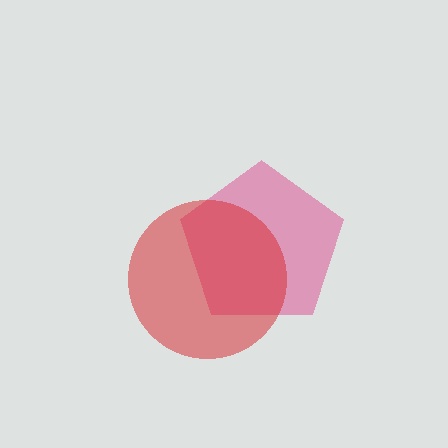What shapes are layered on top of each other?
The layered shapes are: a pink pentagon, a red circle.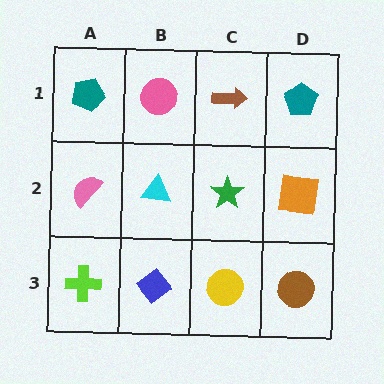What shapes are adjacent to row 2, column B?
A pink circle (row 1, column B), a blue diamond (row 3, column B), a pink semicircle (row 2, column A), a green star (row 2, column C).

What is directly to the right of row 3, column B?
A yellow circle.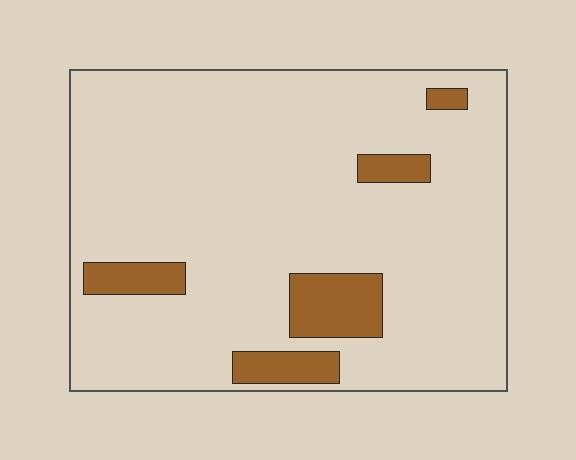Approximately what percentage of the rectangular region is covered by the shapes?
Approximately 10%.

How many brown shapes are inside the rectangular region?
5.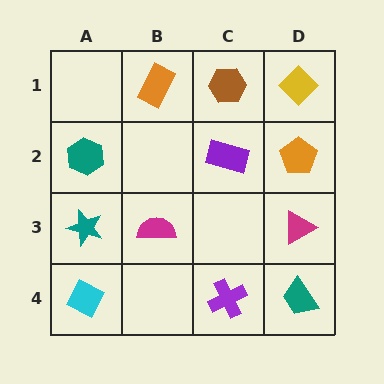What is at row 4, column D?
A teal trapezoid.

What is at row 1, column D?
A yellow diamond.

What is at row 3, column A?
A teal star.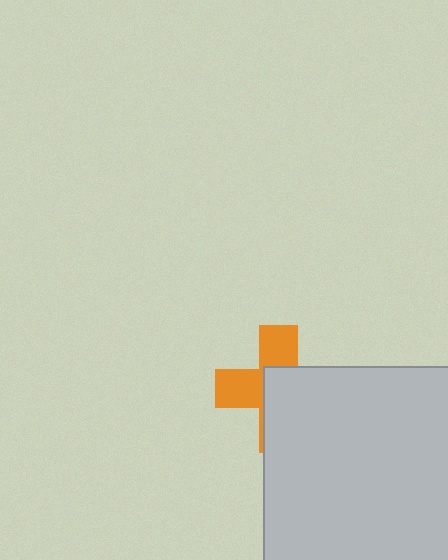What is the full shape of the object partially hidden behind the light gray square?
The partially hidden object is an orange cross.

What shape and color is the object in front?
The object in front is a light gray square.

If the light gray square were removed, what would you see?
You would see the complete orange cross.